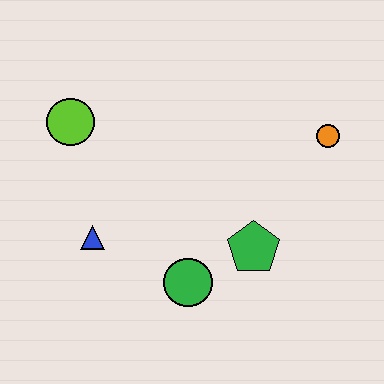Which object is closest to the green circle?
The green pentagon is closest to the green circle.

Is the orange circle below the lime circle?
Yes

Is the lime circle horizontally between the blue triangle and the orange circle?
No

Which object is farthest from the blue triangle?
The orange circle is farthest from the blue triangle.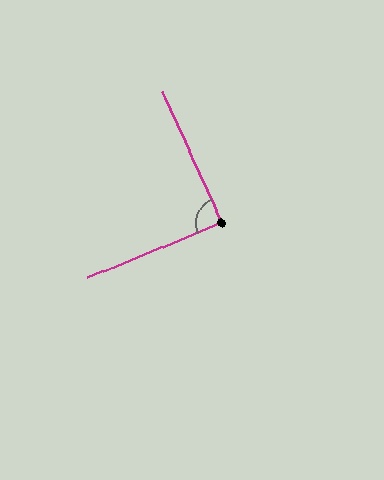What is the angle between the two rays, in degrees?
Approximately 88 degrees.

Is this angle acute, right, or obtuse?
It is approximately a right angle.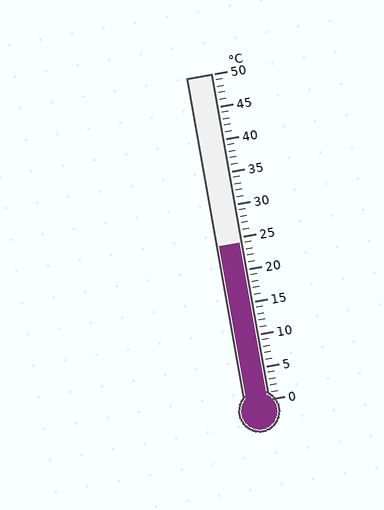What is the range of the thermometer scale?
The thermometer scale ranges from 0°C to 50°C.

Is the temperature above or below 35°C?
The temperature is below 35°C.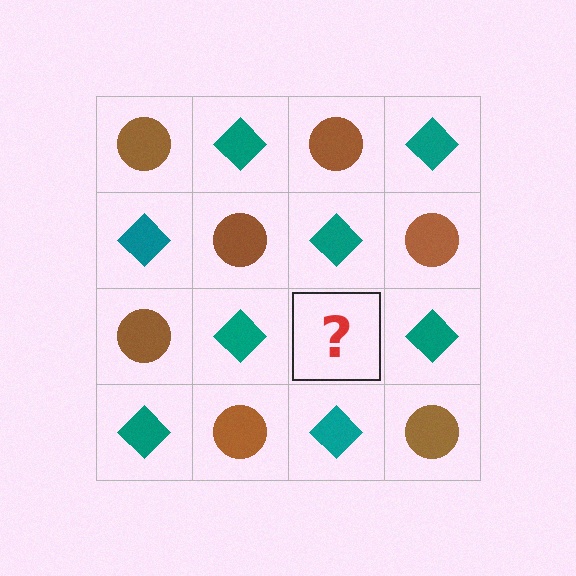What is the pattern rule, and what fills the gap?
The rule is that it alternates brown circle and teal diamond in a checkerboard pattern. The gap should be filled with a brown circle.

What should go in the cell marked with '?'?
The missing cell should contain a brown circle.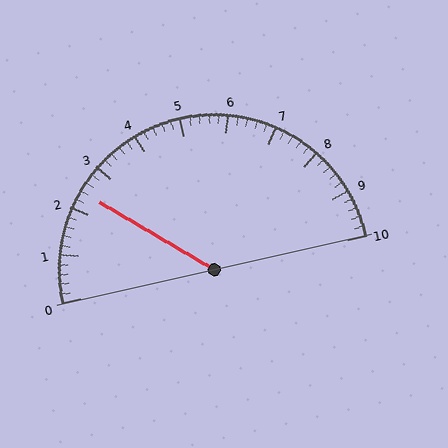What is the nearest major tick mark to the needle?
The nearest major tick mark is 2.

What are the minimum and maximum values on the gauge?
The gauge ranges from 0 to 10.